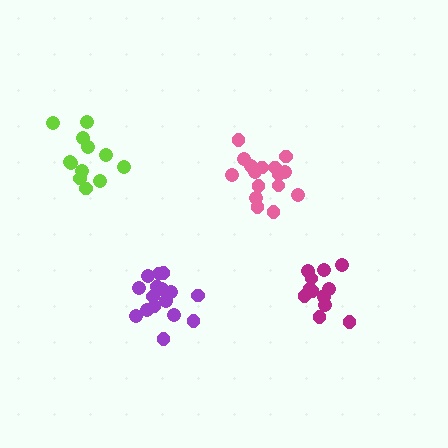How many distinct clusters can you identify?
There are 4 distinct clusters.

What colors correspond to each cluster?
The clusters are colored: purple, pink, magenta, lime.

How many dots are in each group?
Group 1: 16 dots, Group 2: 16 dots, Group 3: 13 dots, Group 4: 12 dots (57 total).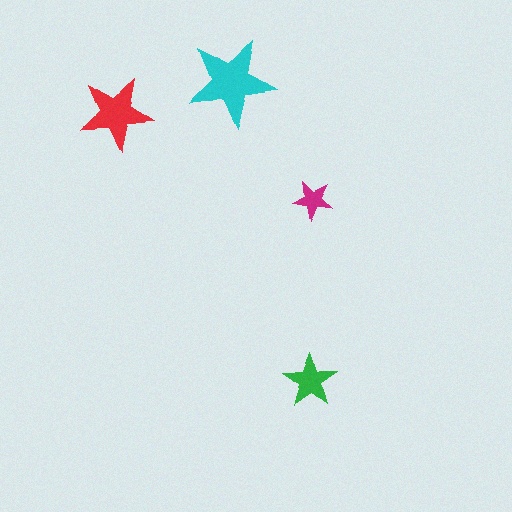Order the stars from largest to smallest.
the cyan one, the red one, the green one, the magenta one.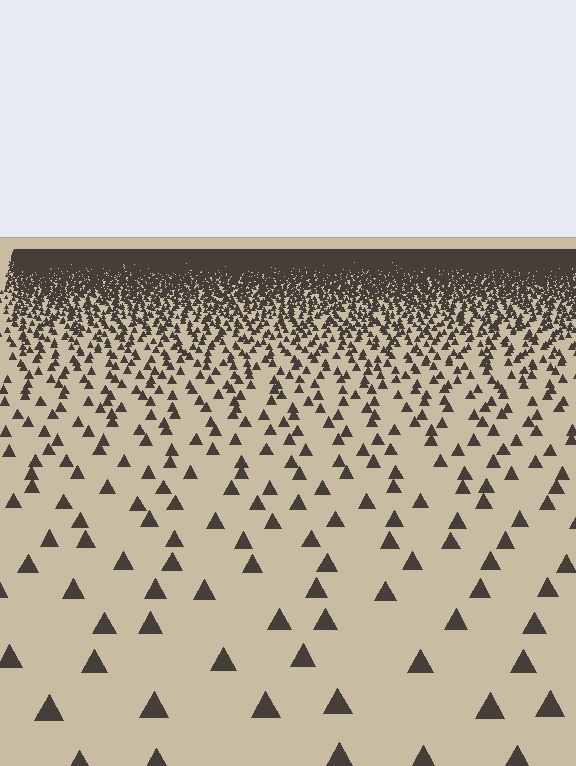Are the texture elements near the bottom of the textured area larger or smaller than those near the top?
Larger. Near the bottom, elements are closer to the viewer and appear at a bigger on-screen size.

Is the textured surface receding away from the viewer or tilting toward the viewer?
The surface is receding away from the viewer. Texture elements get smaller and denser toward the top.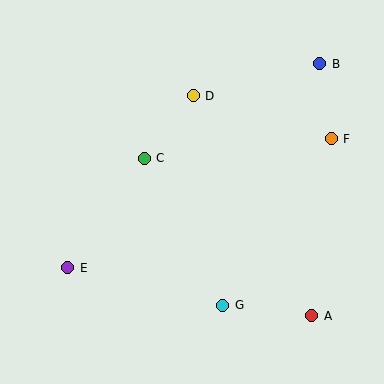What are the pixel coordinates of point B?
Point B is at (320, 64).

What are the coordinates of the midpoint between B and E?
The midpoint between B and E is at (194, 166).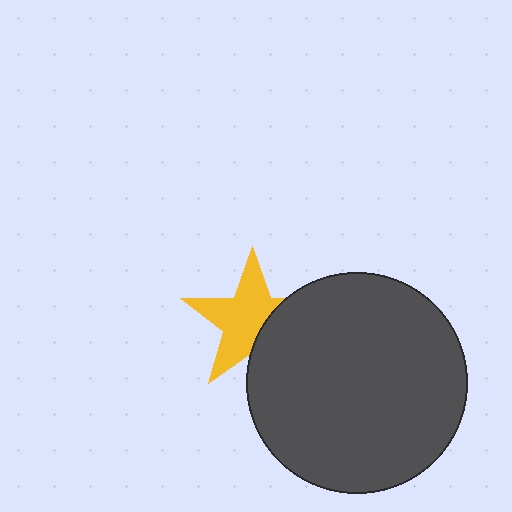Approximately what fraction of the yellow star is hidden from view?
Roughly 34% of the yellow star is hidden behind the dark gray circle.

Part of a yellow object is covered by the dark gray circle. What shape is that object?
It is a star.